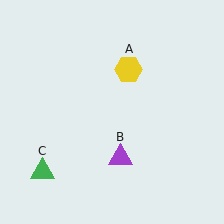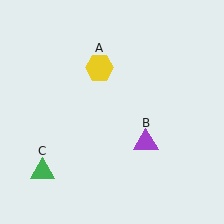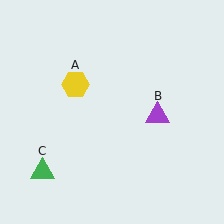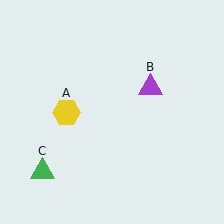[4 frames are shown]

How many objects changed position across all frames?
2 objects changed position: yellow hexagon (object A), purple triangle (object B).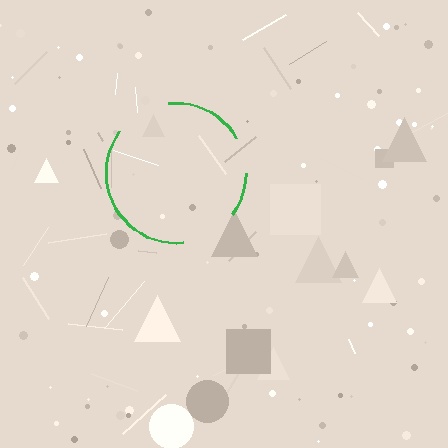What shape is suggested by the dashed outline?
The dashed outline suggests a circle.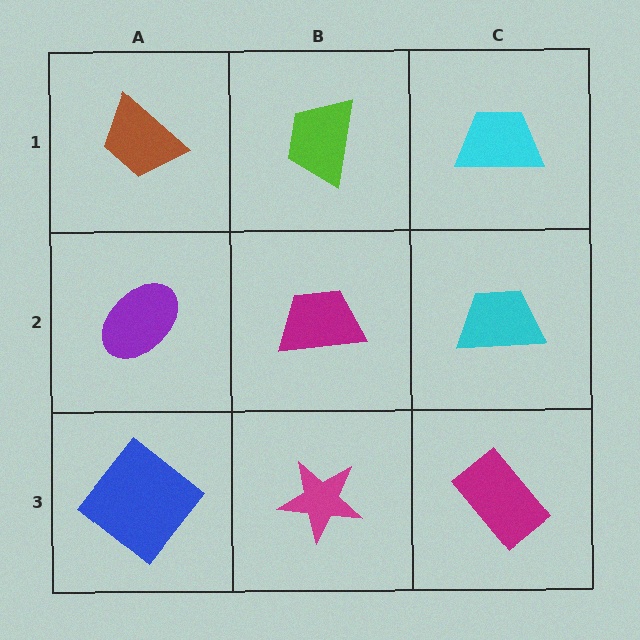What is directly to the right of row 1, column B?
A cyan trapezoid.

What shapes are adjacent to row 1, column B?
A magenta trapezoid (row 2, column B), a brown trapezoid (row 1, column A), a cyan trapezoid (row 1, column C).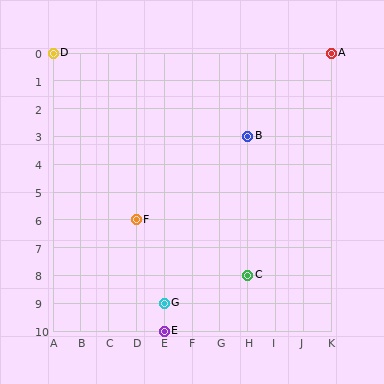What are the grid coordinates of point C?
Point C is at grid coordinates (H, 8).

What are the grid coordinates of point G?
Point G is at grid coordinates (E, 9).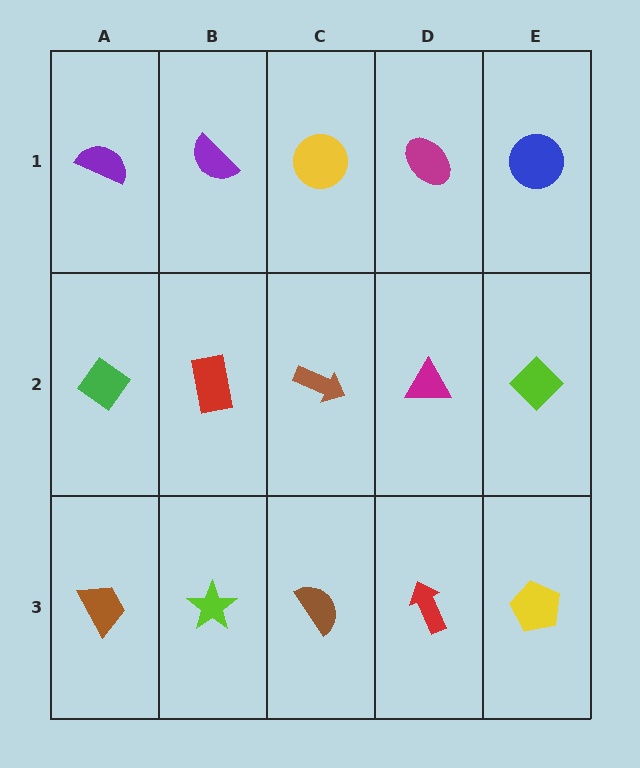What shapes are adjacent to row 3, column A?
A green diamond (row 2, column A), a lime star (row 3, column B).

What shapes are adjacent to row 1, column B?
A red rectangle (row 2, column B), a purple semicircle (row 1, column A), a yellow circle (row 1, column C).